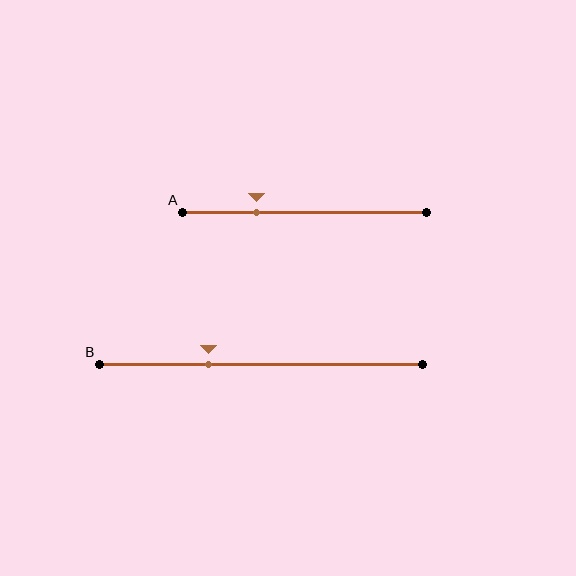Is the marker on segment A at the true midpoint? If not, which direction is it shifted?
No, the marker on segment A is shifted to the left by about 20% of the segment length.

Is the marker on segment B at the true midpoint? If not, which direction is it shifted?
No, the marker on segment B is shifted to the left by about 16% of the segment length.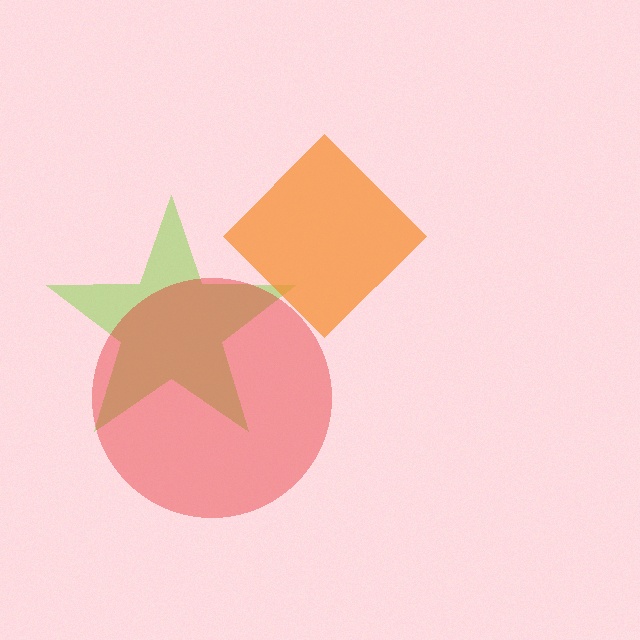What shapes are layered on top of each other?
The layered shapes are: a lime star, an orange diamond, a red circle.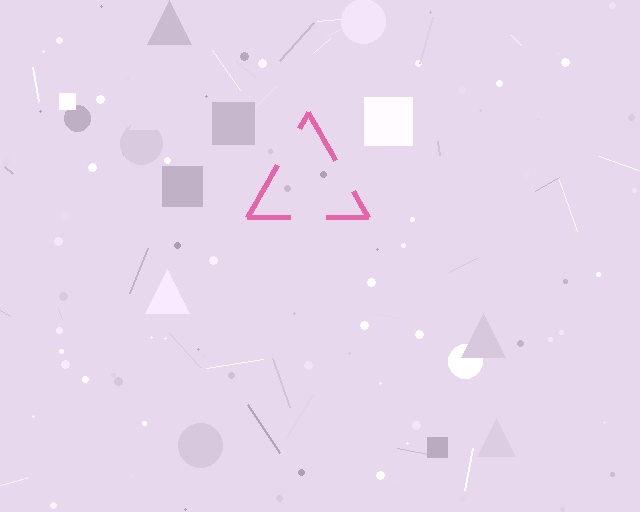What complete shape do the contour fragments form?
The contour fragments form a triangle.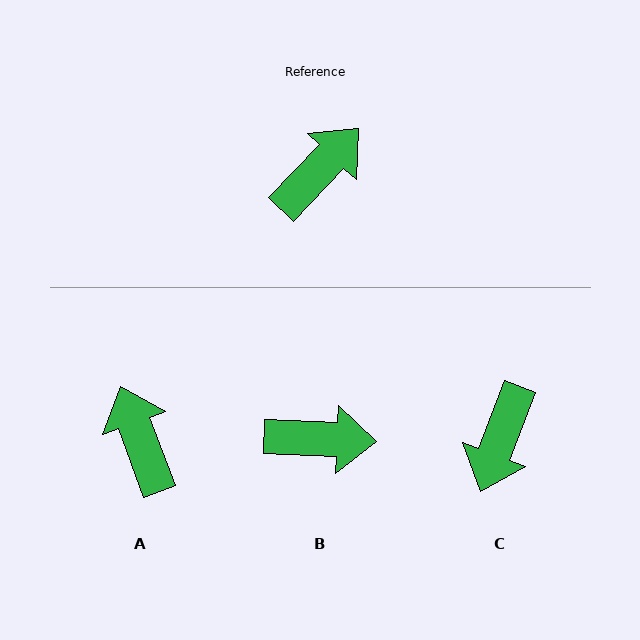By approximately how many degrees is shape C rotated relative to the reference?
Approximately 157 degrees clockwise.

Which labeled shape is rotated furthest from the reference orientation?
C, about 157 degrees away.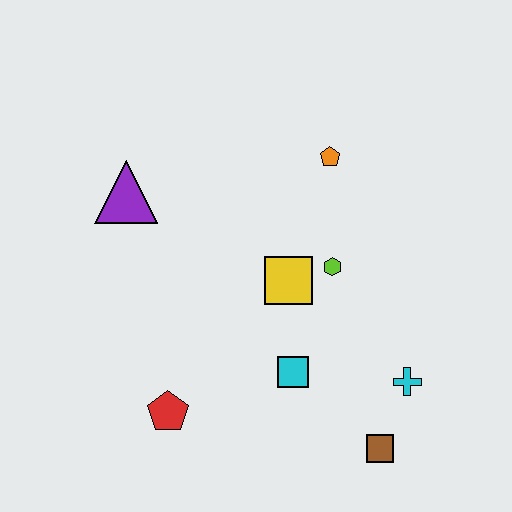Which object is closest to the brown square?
The cyan cross is closest to the brown square.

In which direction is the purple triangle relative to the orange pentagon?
The purple triangle is to the left of the orange pentagon.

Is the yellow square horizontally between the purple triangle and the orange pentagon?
Yes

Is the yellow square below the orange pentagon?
Yes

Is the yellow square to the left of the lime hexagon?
Yes